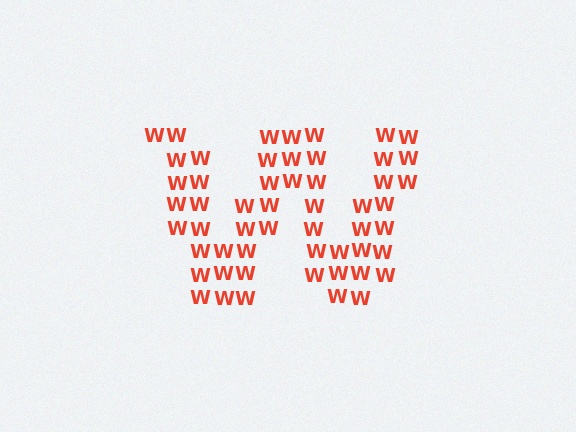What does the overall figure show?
The overall figure shows the letter W.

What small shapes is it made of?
It is made of small letter W's.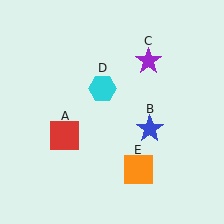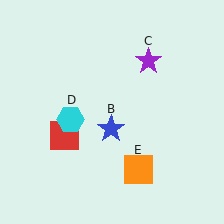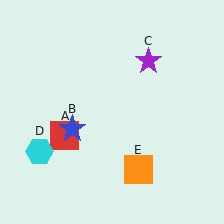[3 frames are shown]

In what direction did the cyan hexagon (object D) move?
The cyan hexagon (object D) moved down and to the left.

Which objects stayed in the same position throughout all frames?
Red square (object A) and purple star (object C) and orange square (object E) remained stationary.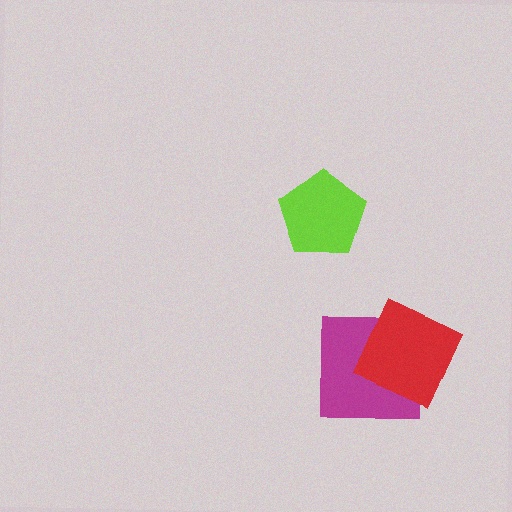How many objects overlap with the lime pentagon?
0 objects overlap with the lime pentagon.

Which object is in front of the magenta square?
The red square is in front of the magenta square.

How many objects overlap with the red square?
1 object overlaps with the red square.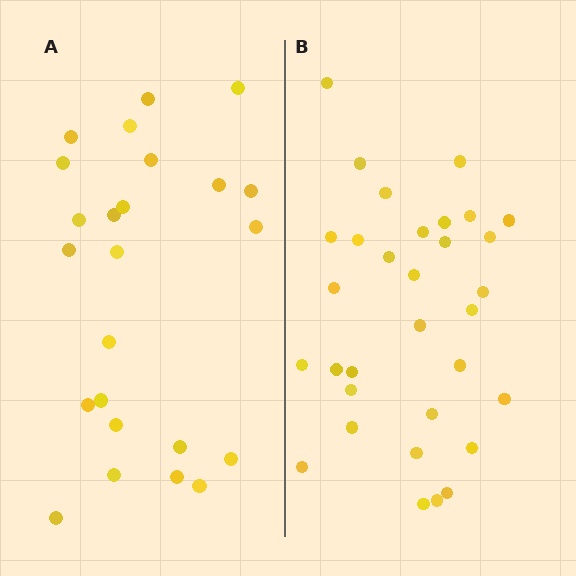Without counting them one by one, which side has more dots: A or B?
Region B (the right region) has more dots.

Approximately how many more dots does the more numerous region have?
Region B has roughly 8 or so more dots than region A.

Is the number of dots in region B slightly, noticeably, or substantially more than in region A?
Region B has noticeably more, but not dramatically so. The ratio is roughly 1.3 to 1.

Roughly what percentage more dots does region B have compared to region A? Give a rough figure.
About 35% more.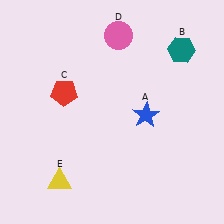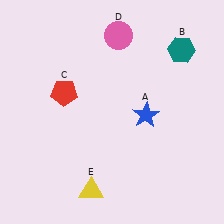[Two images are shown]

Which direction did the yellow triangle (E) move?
The yellow triangle (E) moved right.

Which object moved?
The yellow triangle (E) moved right.